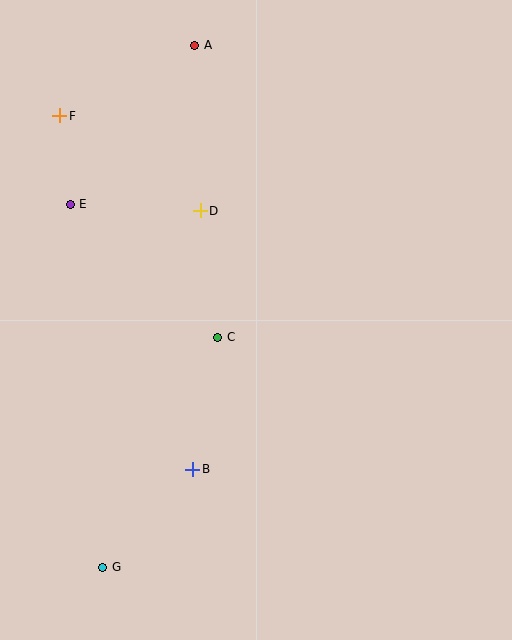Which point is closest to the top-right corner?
Point A is closest to the top-right corner.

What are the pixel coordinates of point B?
Point B is at (193, 469).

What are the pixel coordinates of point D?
Point D is at (200, 211).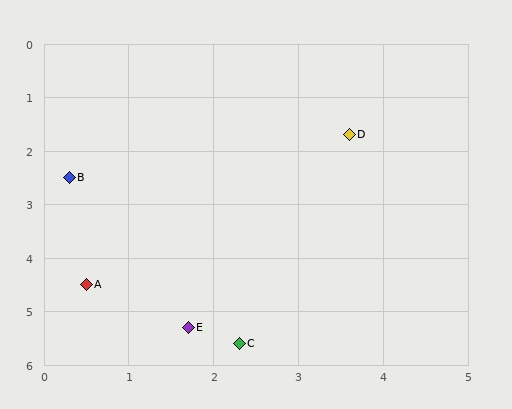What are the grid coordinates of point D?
Point D is at approximately (3.6, 1.7).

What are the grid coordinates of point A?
Point A is at approximately (0.5, 4.5).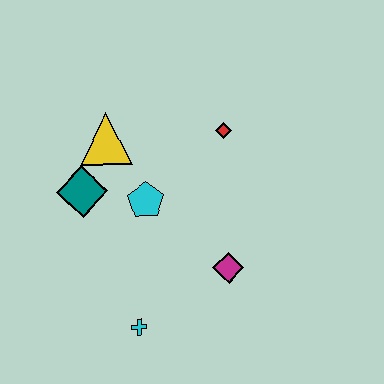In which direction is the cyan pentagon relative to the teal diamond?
The cyan pentagon is to the right of the teal diamond.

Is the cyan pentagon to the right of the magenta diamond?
No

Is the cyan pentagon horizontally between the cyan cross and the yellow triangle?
No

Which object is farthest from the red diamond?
The cyan cross is farthest from the red diamond.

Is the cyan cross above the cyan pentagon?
No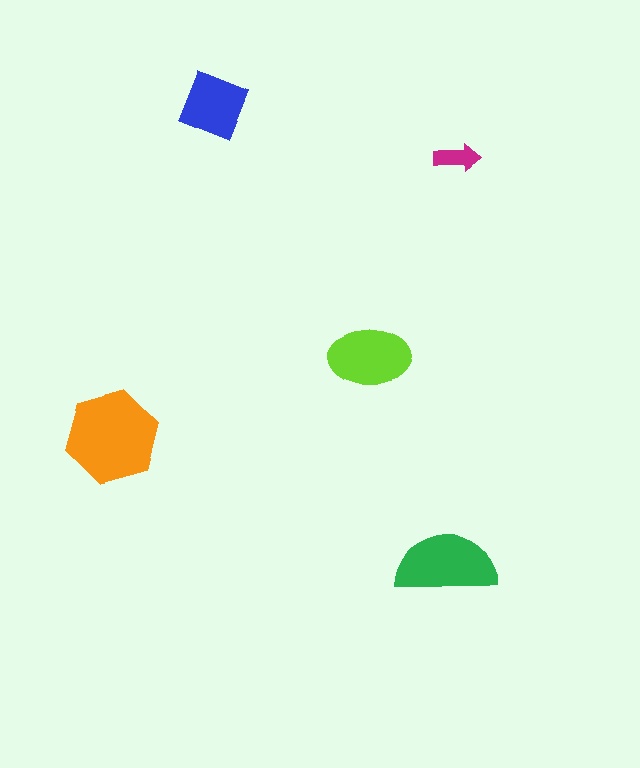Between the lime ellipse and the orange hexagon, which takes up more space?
The orange hexagon.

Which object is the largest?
The orange hexagon.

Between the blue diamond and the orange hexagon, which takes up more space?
The orange hexagon.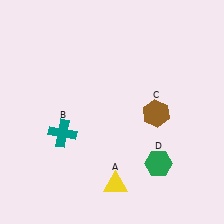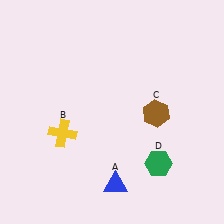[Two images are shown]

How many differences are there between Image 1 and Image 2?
There are 2 differences between the two images.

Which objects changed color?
A changed from yellow to blue. B changed from teal to yellow.